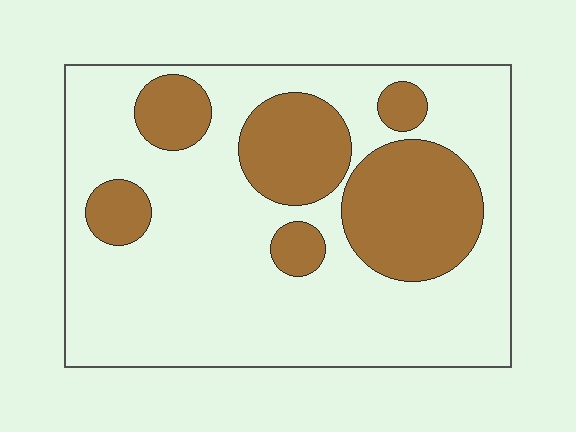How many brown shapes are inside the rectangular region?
6.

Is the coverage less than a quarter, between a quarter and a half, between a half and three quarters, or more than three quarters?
Between a quarter and a half.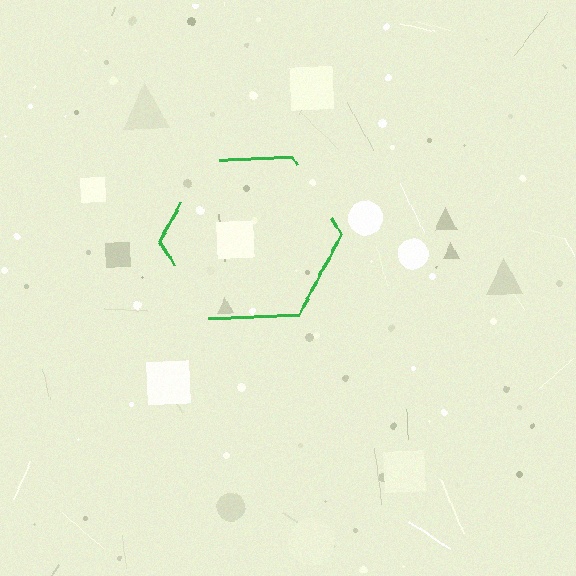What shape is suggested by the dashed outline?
The dashed outline suggests a hexagon.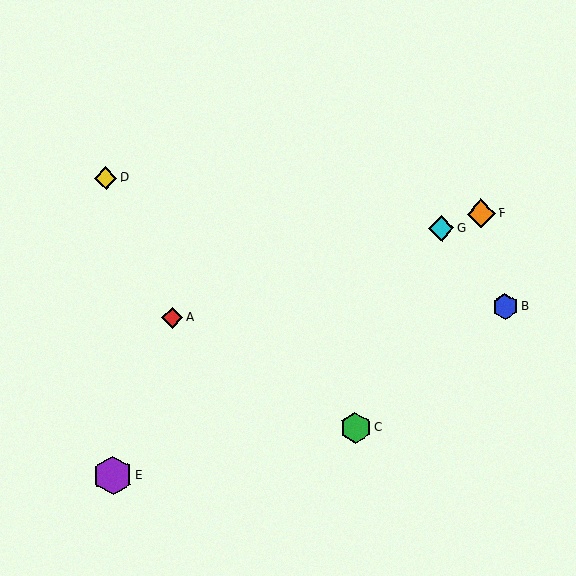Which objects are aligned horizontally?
Objects A, B are aligned horizontally.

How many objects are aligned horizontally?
2 objects (A, B) are aligned horizontally.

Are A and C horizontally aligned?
No, A is at y≈318 and C is at y≈428.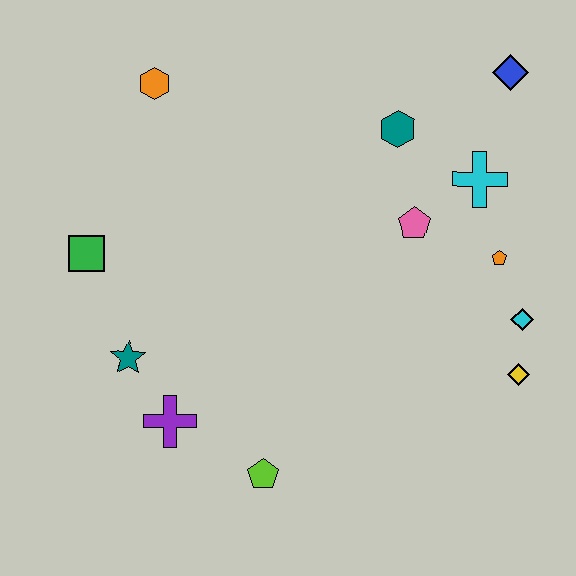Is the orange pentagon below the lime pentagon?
No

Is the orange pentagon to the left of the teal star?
No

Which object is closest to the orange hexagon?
The green square is closest to the orange hexagon.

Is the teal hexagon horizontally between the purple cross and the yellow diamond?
Yes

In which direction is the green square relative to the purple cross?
The green square is above the purple cross.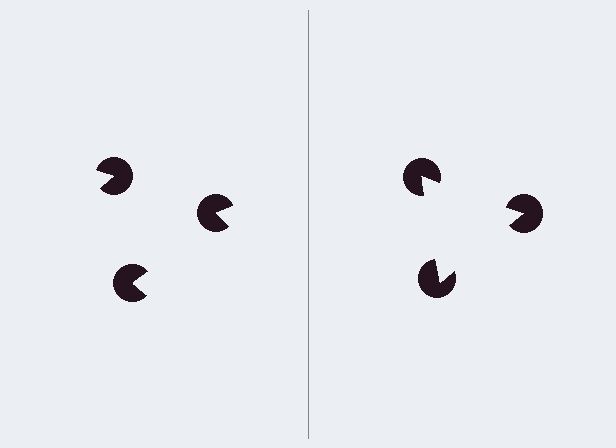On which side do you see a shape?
An illusory triangle appears on the right side. On the left side the wedge cuts are rotated, so no coherent shape forms.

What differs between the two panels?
The pac-man discs are positioned identically on both sides; only the wedge orientations differ. On the right they align to a triangle; on the left they are misaligned.